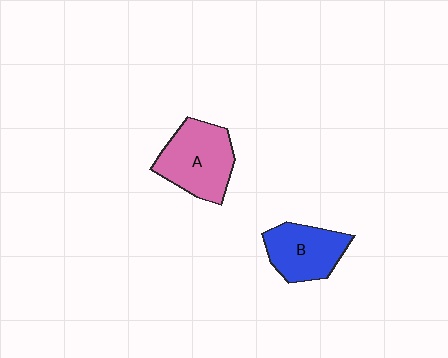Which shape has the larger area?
Shape A (pink).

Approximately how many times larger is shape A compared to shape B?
Approximately 1.2 times.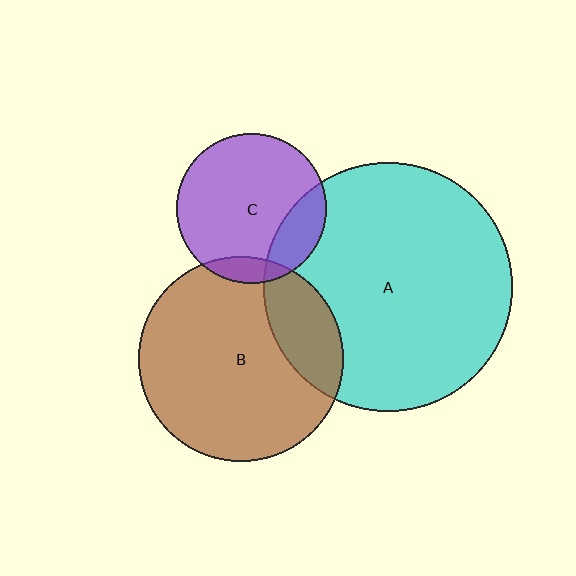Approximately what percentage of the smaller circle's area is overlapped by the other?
Approximately 10%.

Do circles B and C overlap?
Yes.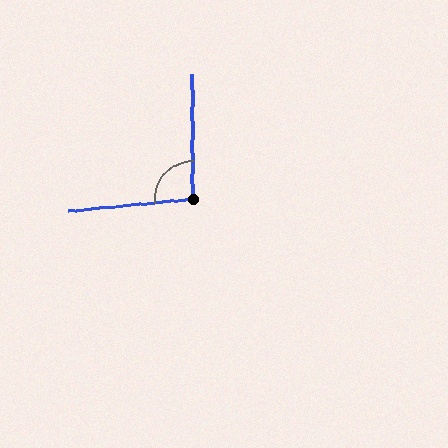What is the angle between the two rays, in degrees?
Approximately 96 degrees.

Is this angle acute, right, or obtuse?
It is obtuse.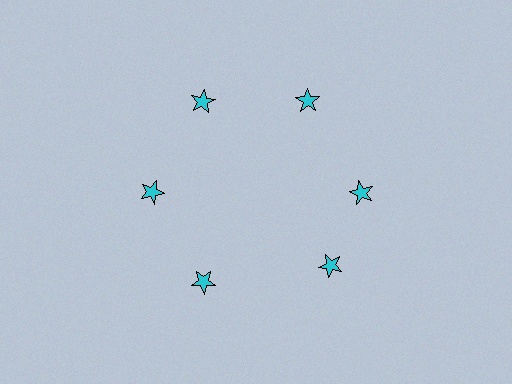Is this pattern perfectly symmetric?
No. The 6 cyan stars are arranged in a ring, but one element near the 5 o'clock position is rotated out of alignment along the ring, breaking the 6-fold rotational symmetry.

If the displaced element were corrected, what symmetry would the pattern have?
It would have 6-fold rotational symmetry — the pattern would map onto itself every 60 degrees.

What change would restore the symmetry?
The symmetry would be restored by rotating it back into even spacing with its neighbors so that all 6 stars sit at equal angles and equal distance from the center.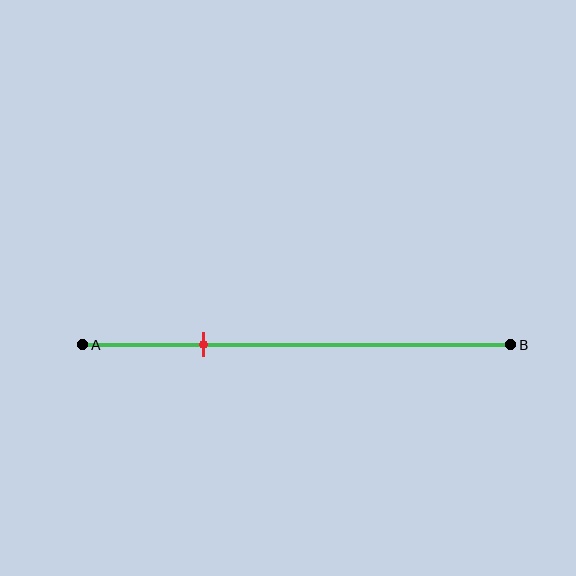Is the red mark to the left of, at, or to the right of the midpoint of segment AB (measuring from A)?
The red mark is to the left of the midpoint of segment AB.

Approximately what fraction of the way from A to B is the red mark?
The red mark is approximately 30% of the way from A to B.